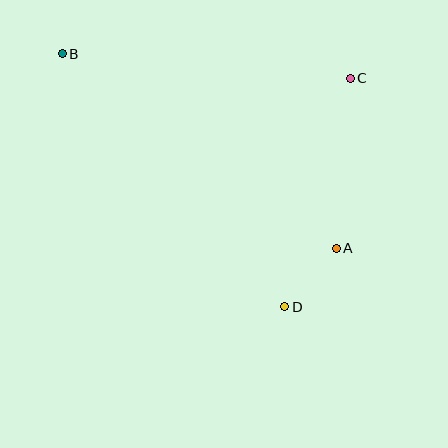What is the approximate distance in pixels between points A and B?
The distance between A and B is approximately 336 pixels.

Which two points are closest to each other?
Points A and D are closest to each other.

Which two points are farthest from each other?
Points B and D are farthest from each other.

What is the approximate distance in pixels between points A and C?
The distance between A and C is approximately 170 pixels.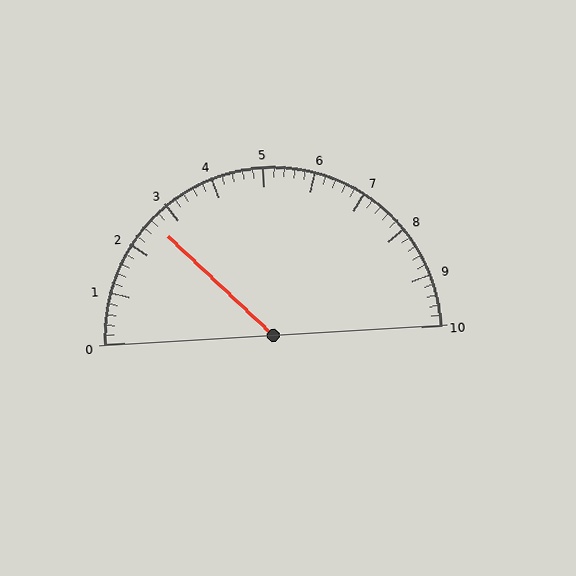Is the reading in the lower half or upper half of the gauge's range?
The reading is in the lower half of the range (0 to 10).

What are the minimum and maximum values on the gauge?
The gauge ranges from 0 to 10.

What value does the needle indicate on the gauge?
The needle indicates approximately 2.6.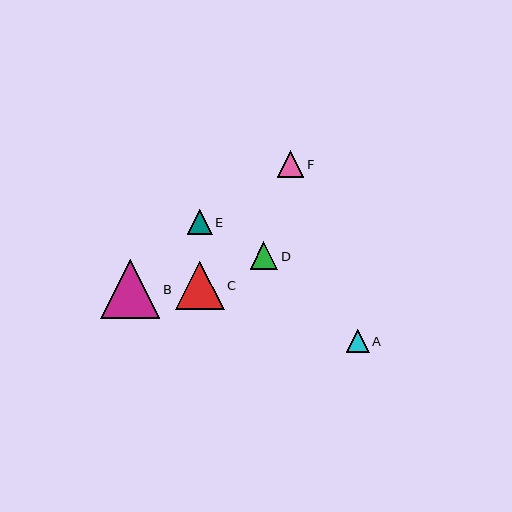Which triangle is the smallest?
Triangle A is the smallest with a size of approximately 23 pixels.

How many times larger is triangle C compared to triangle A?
Triangle C is approximately 2.1 times the size of triangle A.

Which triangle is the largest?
Triangle B is the largest with a size of approximately 59 pixels.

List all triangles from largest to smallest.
From largest to smallest: B, C, D, F, E, A.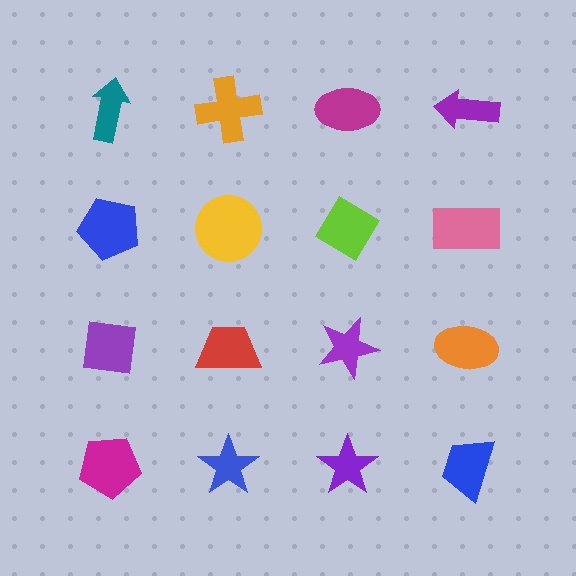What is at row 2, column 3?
A lime diamond.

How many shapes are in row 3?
4 shapes.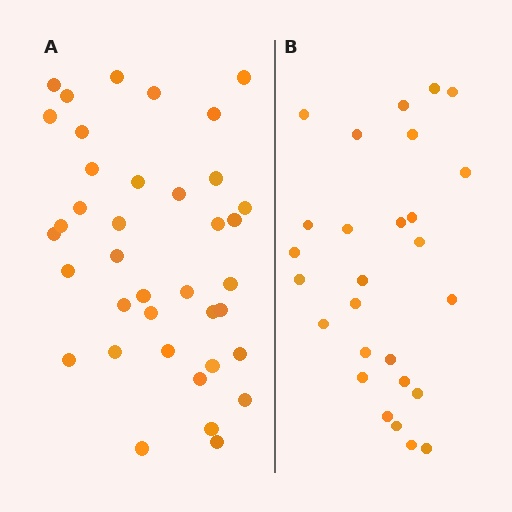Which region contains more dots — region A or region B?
Region A (the left region) has more dots.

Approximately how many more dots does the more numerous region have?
Region A has roughly 12 or so more dots than region B.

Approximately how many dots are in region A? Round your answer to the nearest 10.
About 40 dots. (The exact count is 38, which rounds to 40.)